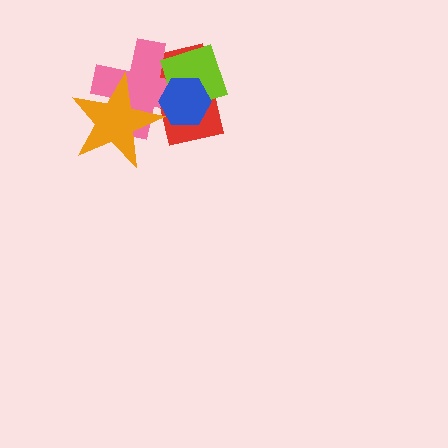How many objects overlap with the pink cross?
4 objects overlap with the pink cross.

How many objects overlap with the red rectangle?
4 objects overlap with the red rectangle.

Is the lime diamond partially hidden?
Yes, it is partially covered by another shape.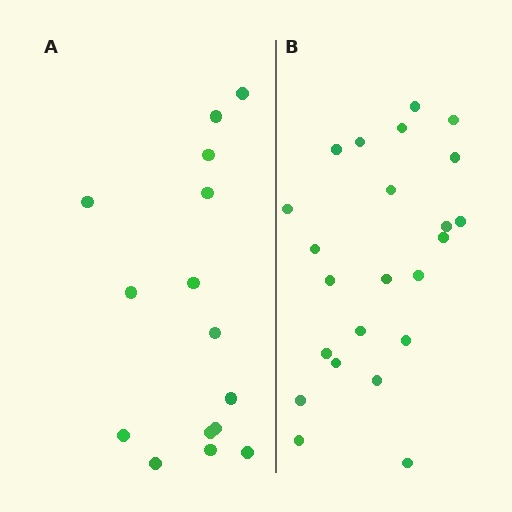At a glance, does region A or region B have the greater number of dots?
Region B (the right region) has more dots.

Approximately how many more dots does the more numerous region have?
Region B has roughly 8 or so more dots than region A.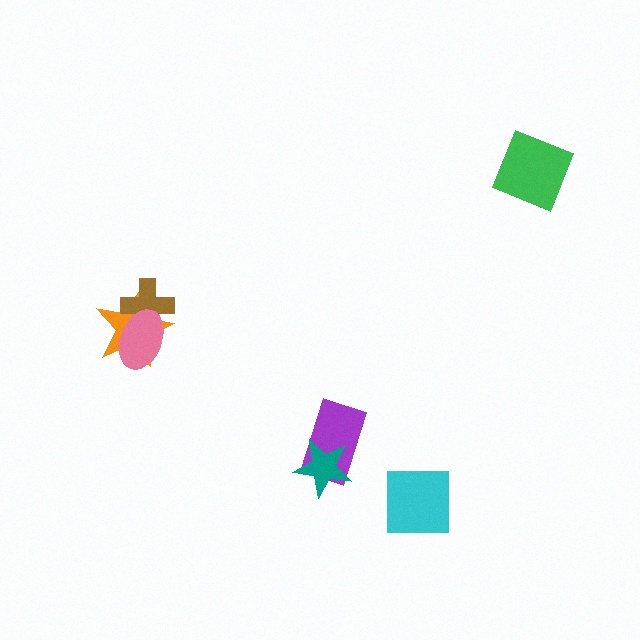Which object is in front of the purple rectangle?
The teal star is in front of the purple rectangle.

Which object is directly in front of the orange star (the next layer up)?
The brown cross is directly in front of the orange star.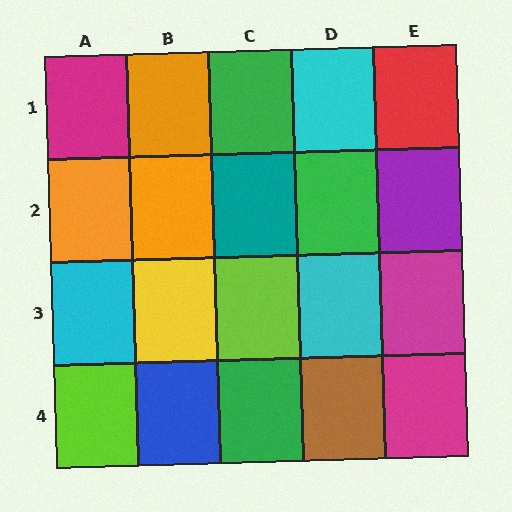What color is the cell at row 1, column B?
Orange.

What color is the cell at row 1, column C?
Green.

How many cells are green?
3 cells are green.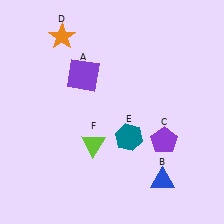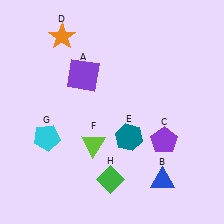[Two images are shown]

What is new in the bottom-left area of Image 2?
A cyan pentagon (G) was added in the bottom-left area of Image 2.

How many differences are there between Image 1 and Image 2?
There are 2 differences between the two images.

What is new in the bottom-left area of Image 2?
A green diamond (H) was added in the bottom-left area of Image 2.